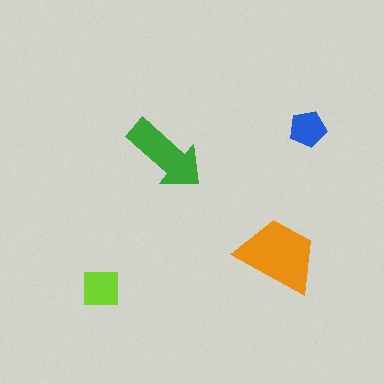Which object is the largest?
The orange trapezoid.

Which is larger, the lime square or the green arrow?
The green arrow.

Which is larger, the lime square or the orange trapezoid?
The orange trapezoid.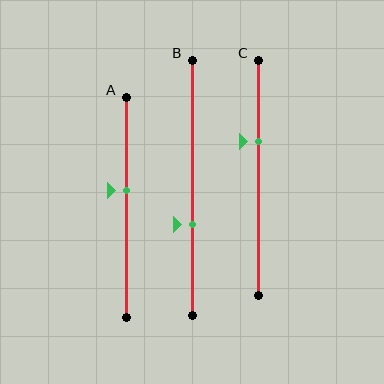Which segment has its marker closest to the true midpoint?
Segment A has its marker closest to the true midpoint.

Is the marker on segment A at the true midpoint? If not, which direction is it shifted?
No, the marker on segment A is shifted upward by about 8% of the segment length.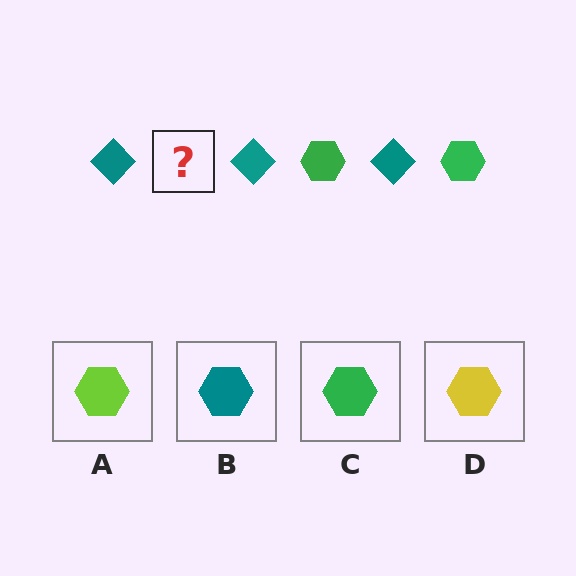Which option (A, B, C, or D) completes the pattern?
C.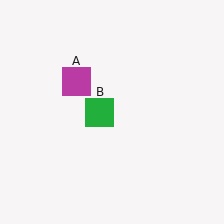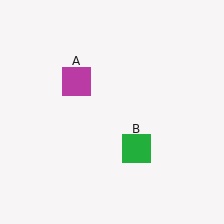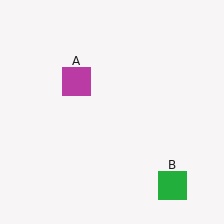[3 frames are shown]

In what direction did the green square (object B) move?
The green square (object B) moved down and to the right.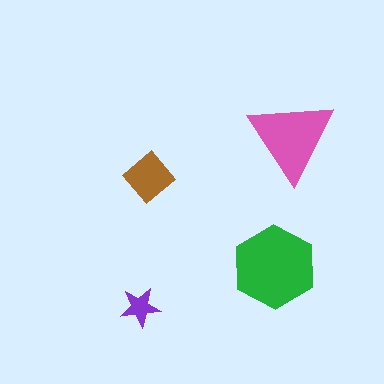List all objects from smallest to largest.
The purple star, the brown diamond, the pink triangle, the green hexagon.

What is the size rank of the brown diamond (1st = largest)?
3rd.